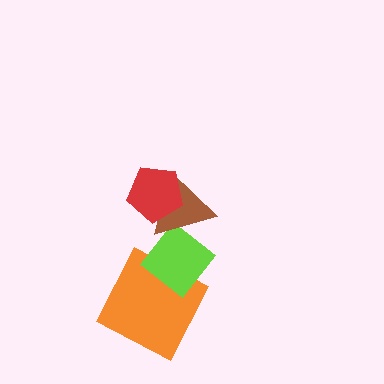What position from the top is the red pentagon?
The red pentagon is 1st from the top.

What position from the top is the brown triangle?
The brown triangle is 2nd from the top.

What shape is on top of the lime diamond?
The brown triangle is on top of the lime diamond.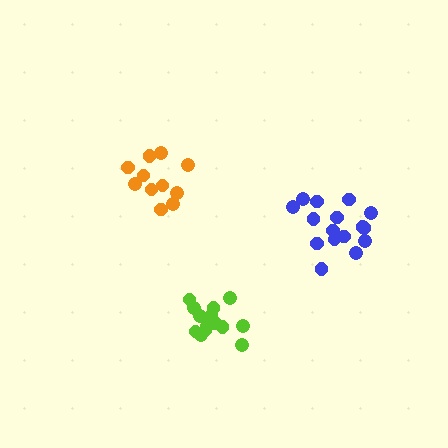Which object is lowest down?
The lime cluster is bottommost.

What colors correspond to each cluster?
The clusters are colored: blue, orange, lime.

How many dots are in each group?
Group 1: 16 dots, Group 2: 11 dots, Group 3: 14 dots (41 total).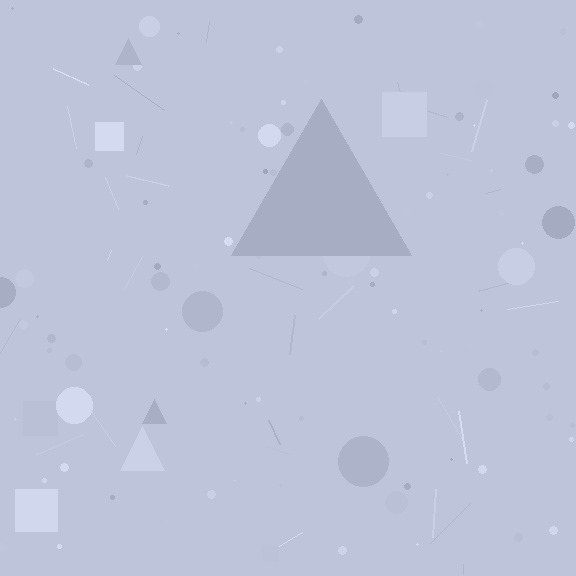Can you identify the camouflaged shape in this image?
The camouflaged shape is a triangle.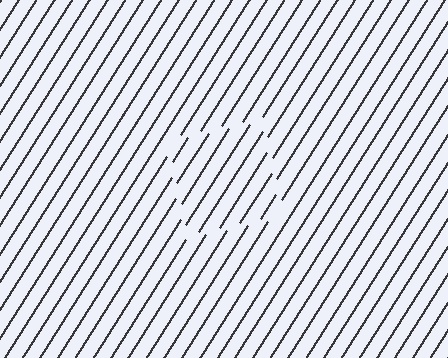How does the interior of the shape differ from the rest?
The interior of the shape contains the same grating, shifted by half a period — the contour is defined by the phase discontinuity where line-ends from the inner and outer gratings abut.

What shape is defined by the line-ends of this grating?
An illusory square. The interior of the shape contains the same grating, shifted by half a period — the contour is defined by the phase discontinuity where line-ends from the inner and outer gratings abut.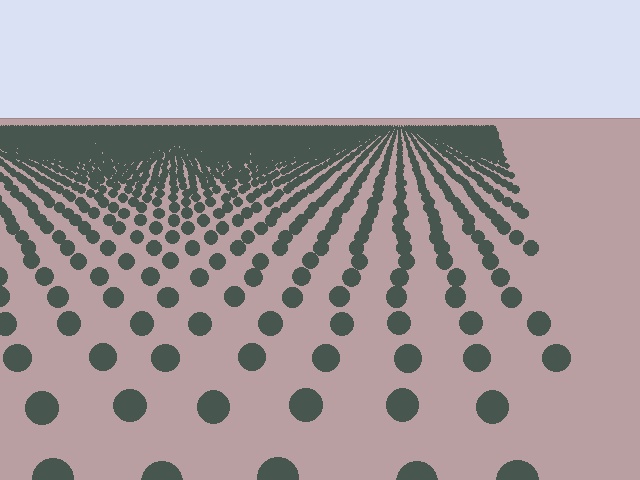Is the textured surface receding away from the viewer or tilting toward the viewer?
The surface is receding away from the viewer. Texture elements get smaller and denser toward the top.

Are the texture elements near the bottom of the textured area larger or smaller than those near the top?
Larger. Near the bottom, elements are closer to the viewer and appear at a bigger on-screen size.